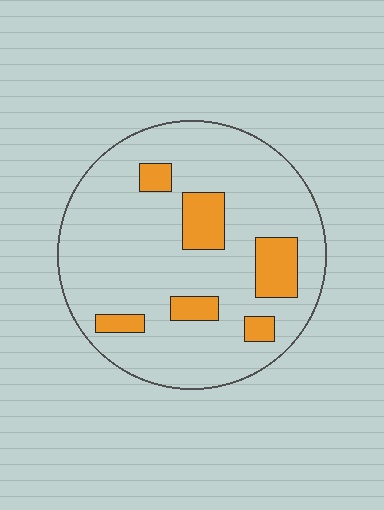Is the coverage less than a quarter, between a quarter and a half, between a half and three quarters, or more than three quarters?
Less than a quarter.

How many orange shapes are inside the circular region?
6.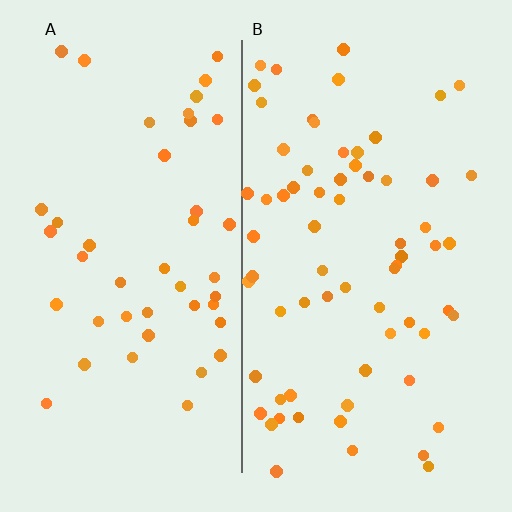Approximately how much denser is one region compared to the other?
Approximately 1.5× — region B over region A.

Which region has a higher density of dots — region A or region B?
B (the right).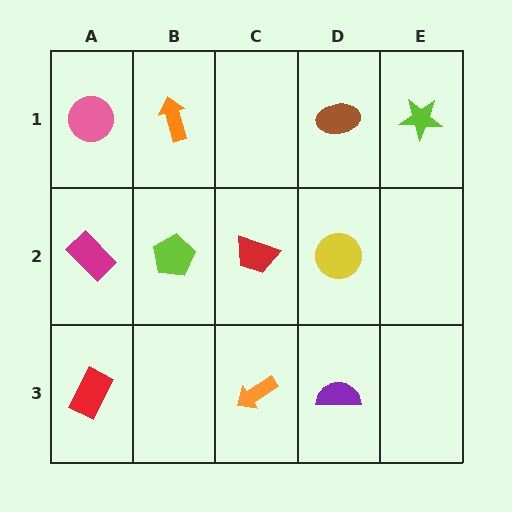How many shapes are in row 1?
4 shapes.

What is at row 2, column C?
A red trapezoid.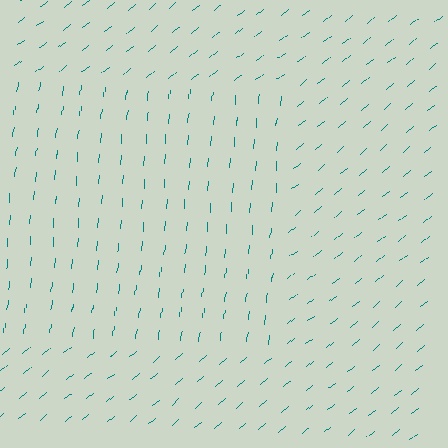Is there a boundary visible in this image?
Yes, there is a texture boundary formed by a change in line orientation.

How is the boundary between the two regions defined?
The boundary is defined purely by a change in line orientation (approximately 45 degrees difference). All lines are the same color and thickness.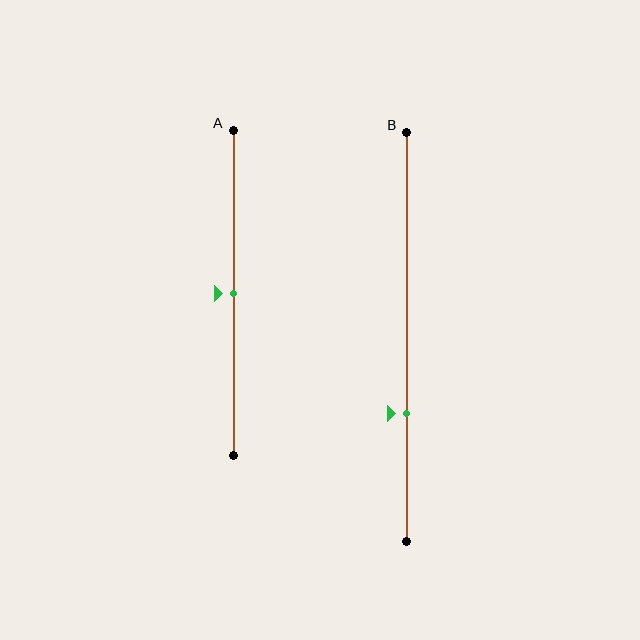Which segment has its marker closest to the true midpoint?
Segment A has its marker closest to the true midpoint.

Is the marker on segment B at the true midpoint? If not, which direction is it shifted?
No, the marker on segment B is shifted downward by about 19% of the segment length.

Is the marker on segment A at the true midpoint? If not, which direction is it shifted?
Yes, the marker on segment A is at the true midpoint.